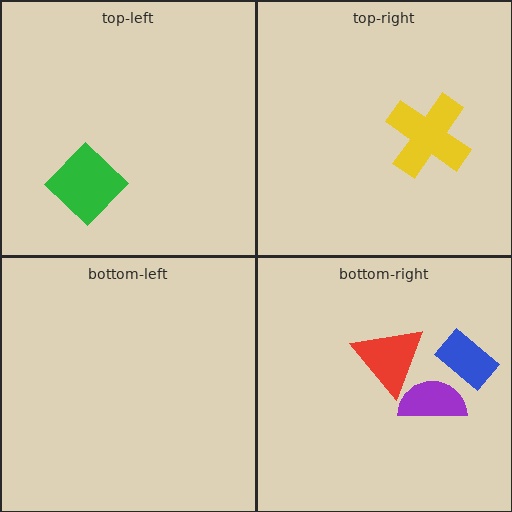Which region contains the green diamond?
The top-left region.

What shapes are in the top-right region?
The yellow cross.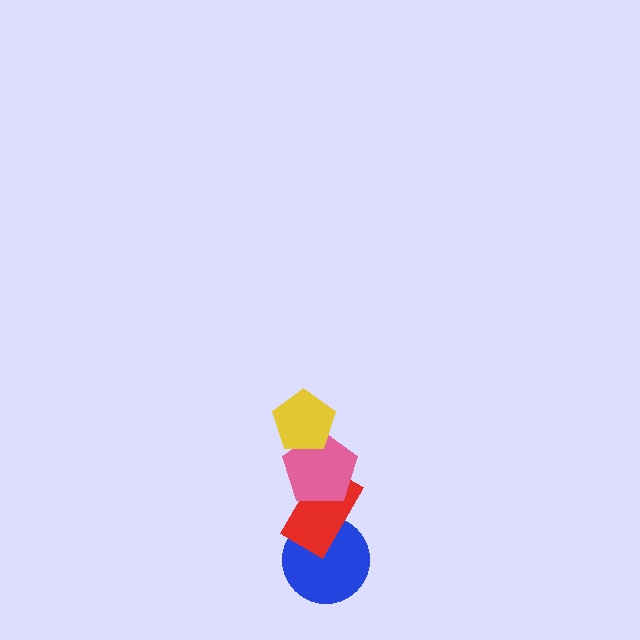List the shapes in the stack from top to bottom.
From top to bottom: the yellow pentagon, the pink pentagon, the red rectangle, the blue circle.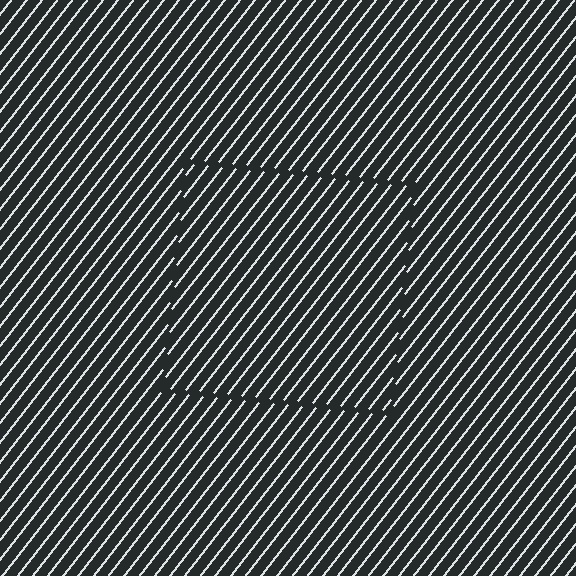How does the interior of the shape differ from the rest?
The interior of the shape contains the same grating, shifted by half a period — the contour is defined by the phase discontinuity where line-ends from the inner and outer gratings abut.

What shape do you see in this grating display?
An illusory square. The interior of the shape contains the same grating, shifted by half a period — the contour is defined by the phase discontinuity where line-ends from the inner and outer gratings abut.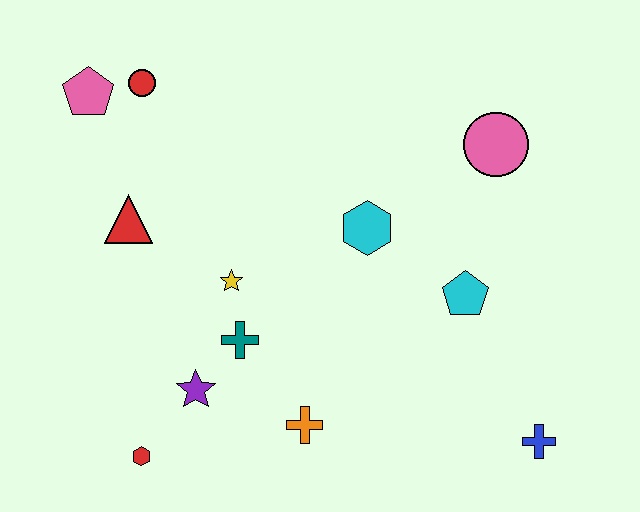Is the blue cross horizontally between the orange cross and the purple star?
No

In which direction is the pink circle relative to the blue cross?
The pink circle is above the blue cross.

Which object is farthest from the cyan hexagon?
The red hexagon is farthest from the cyan hexagon.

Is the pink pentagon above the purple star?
Yes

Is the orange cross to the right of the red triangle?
Yes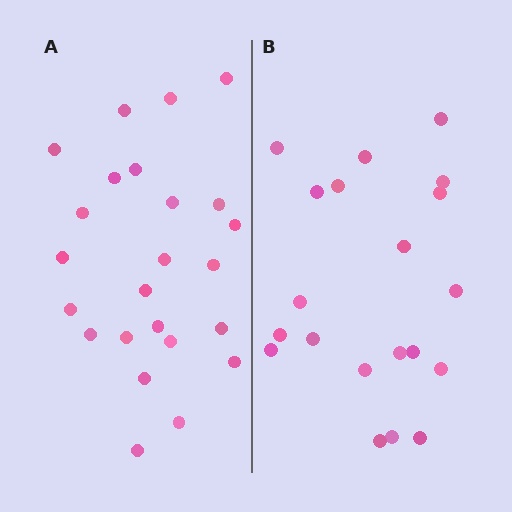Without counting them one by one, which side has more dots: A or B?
Region A (the left region) has more dots.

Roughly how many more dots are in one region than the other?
Region A has about 4 more dots than region B.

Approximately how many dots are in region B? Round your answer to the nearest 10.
About 20 dots.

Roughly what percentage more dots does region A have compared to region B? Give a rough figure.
About 20% more.